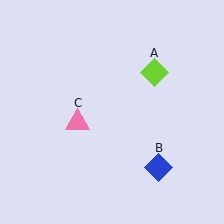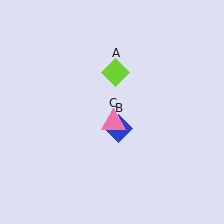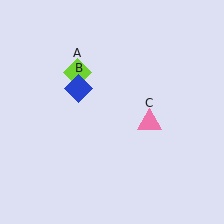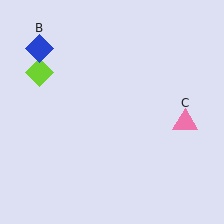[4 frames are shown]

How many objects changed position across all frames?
3 objects changed position: lime diamond (object A), blue diamond (object B), pink triangle (object C).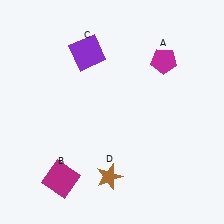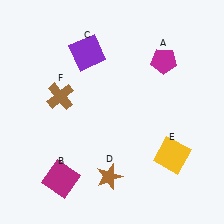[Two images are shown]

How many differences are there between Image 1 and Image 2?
There are 2 differences between the two images.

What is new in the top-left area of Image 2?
A brown cross (F) was added in the top-left area of Image 2.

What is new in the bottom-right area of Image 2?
A yellow square (E) was added in the bottom-right area of Image 2.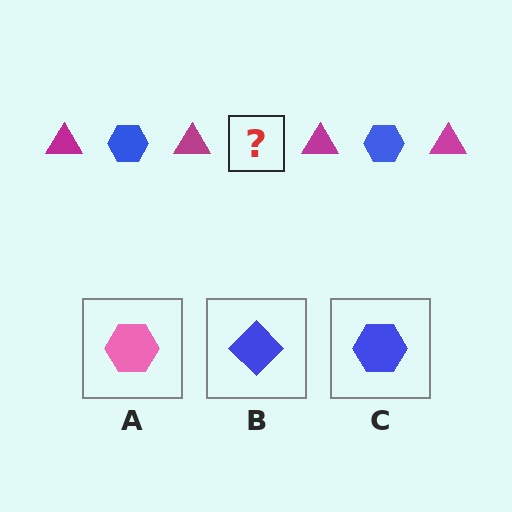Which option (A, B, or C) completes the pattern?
C.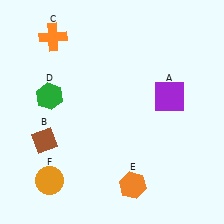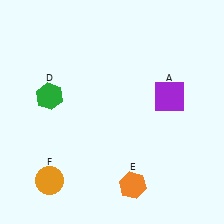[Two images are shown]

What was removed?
The brown diamond (B), the orange cross (C) were removed in Image 2.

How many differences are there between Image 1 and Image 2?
There are 2 differences between the two images.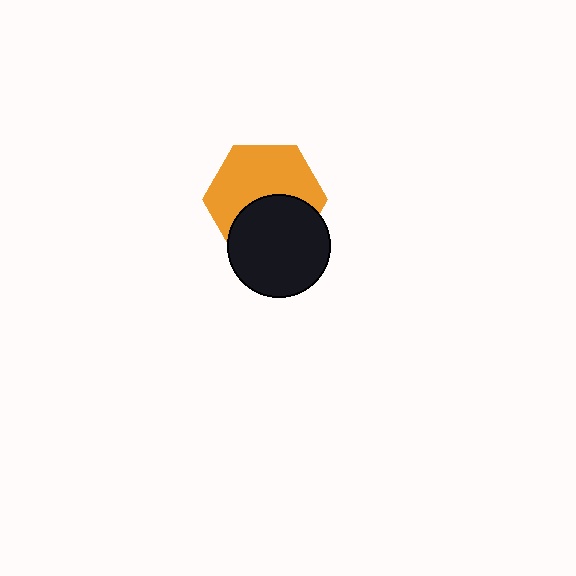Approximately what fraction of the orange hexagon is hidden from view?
Roughly 41% of the orange hexagon is hidden behind the black circle.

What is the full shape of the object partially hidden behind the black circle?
The partially hidden object is an orange hexagon.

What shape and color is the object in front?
The object in front is a black circle.